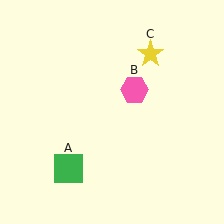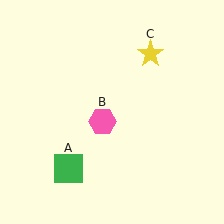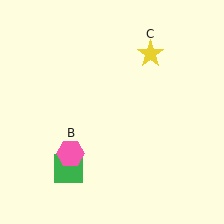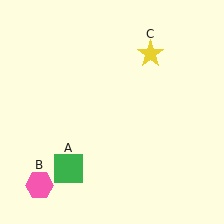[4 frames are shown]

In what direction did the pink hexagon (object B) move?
The pink hexagon (object B) moved down and to the left.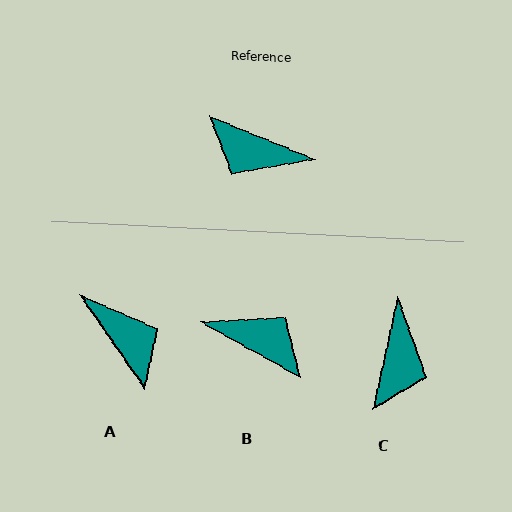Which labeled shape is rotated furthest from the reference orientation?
B, about 173 degrees away.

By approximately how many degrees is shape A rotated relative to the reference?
Approximately 147 degrees counter-clockwise.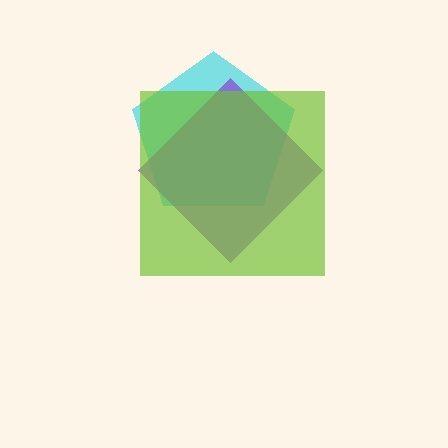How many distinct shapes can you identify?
There are 3 distinct shapes: a cyan pentagon, a purple diamond, a lime square.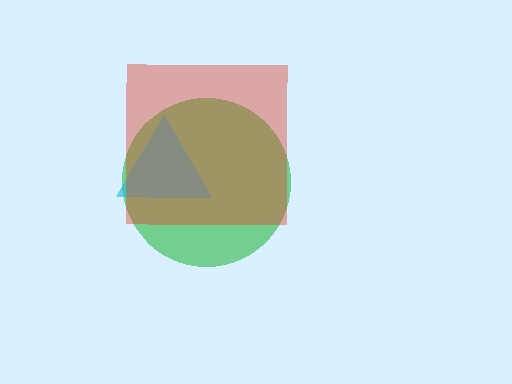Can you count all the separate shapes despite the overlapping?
Yes, there are 3 separate shapes.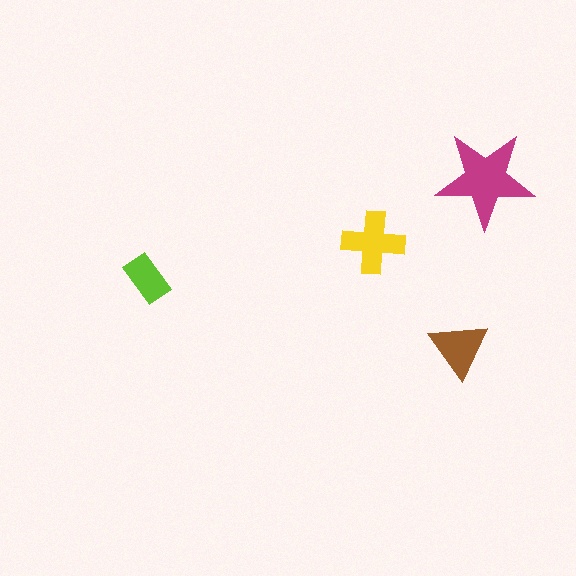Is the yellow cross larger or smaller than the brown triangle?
Larger.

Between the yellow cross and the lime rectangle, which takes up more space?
The yellow cross.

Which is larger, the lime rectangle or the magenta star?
The magenta star.